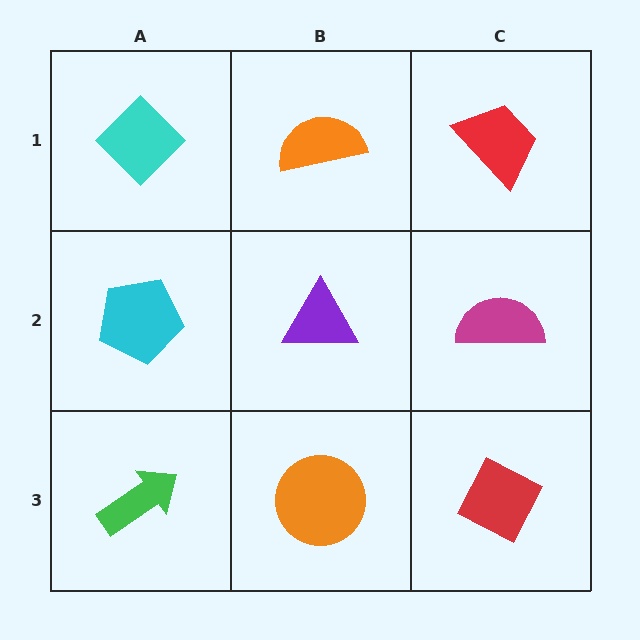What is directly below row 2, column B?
An orange circle.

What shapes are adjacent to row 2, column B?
An orange semicircle (row 1, column B), an orange circle (row 3, column B), a cyan pentagon (row 2, column A), a magenta semicircle (row 2, column C).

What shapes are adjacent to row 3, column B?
A purple triangle (row 2, column B), a green arrow (row 3, column A), a red diamond (row 3, column C).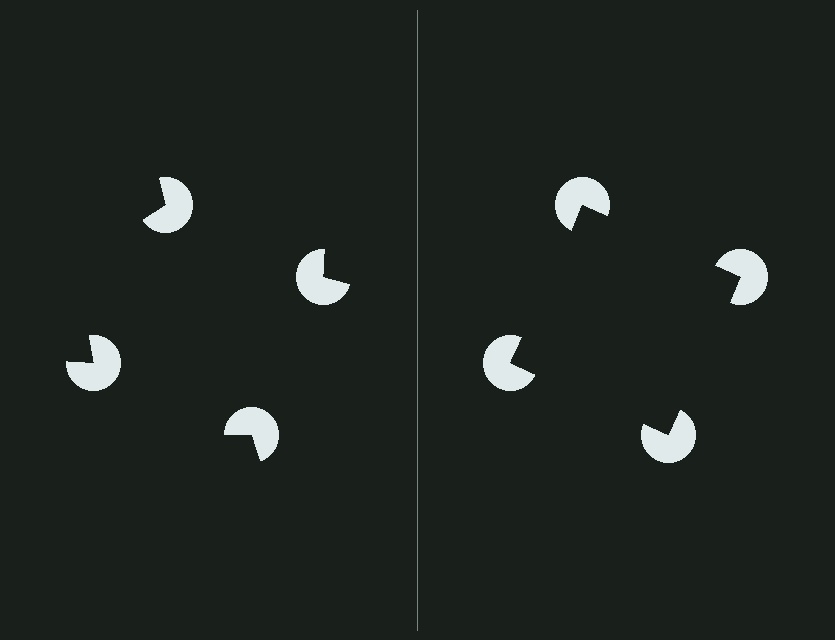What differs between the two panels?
The pac-man discs are positioned identically on both sides; only the wedge orientations differ. On the right they align to a square; on the left they are misaligned.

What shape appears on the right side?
An illusory square.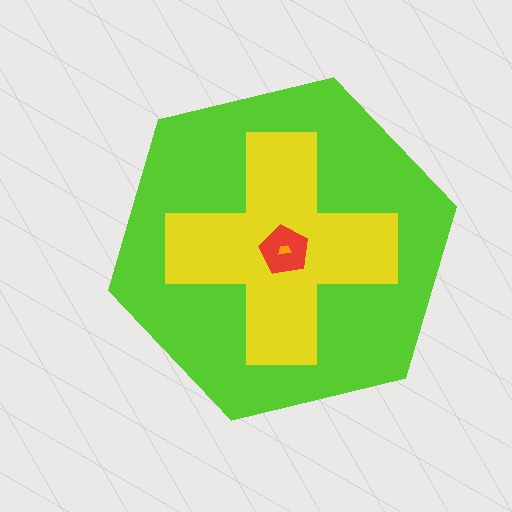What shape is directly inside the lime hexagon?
The yellow cross.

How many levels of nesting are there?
4.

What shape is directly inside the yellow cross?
The red pentagon.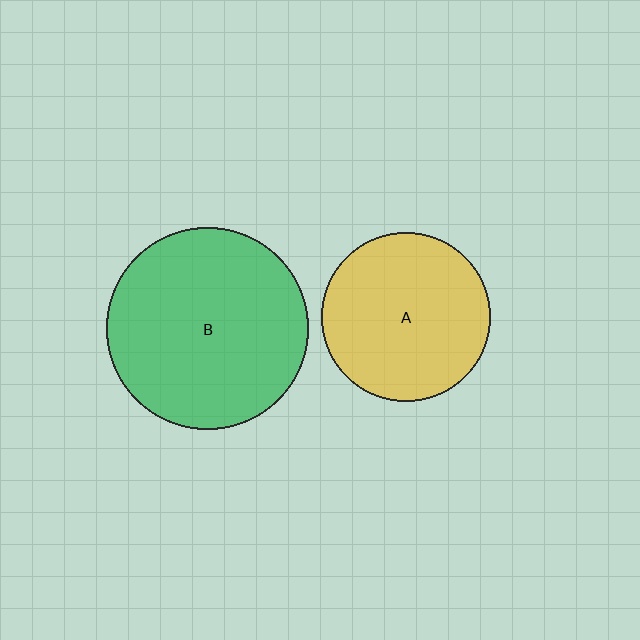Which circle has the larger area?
Circle B (green).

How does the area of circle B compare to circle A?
Approximately 1.4 times.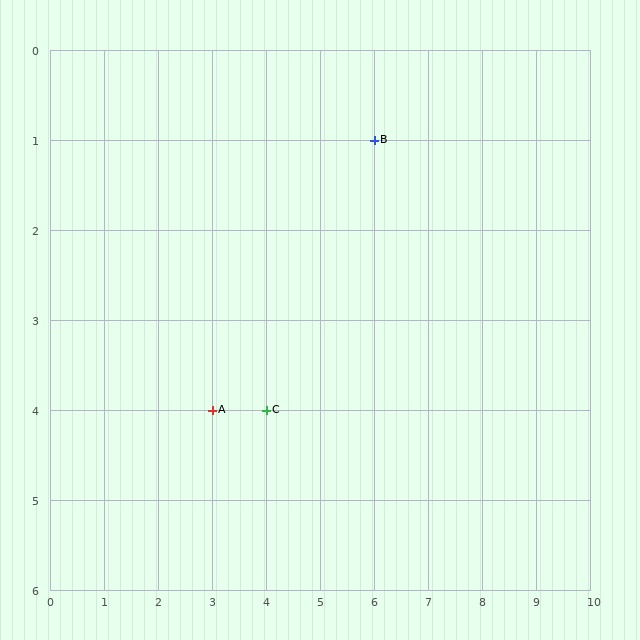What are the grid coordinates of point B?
Point B is at grid coordinates (6, 1).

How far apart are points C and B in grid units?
Points C and B are 2 columns and 3 rows apart (about 3.6 grid units diagonally).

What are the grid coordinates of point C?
Point C is at grid coordinates (4, 4).